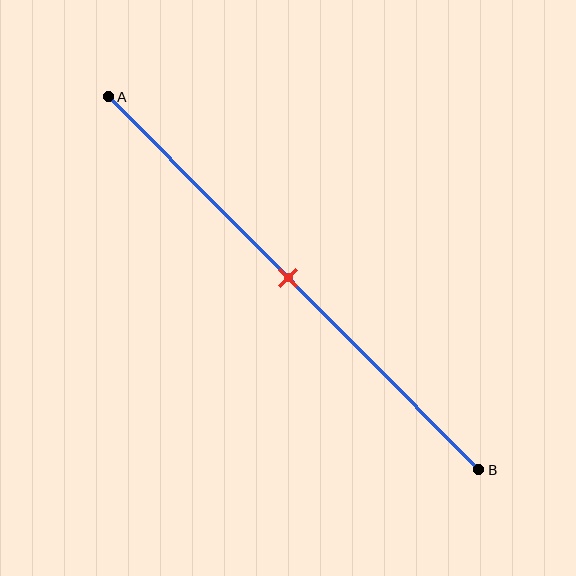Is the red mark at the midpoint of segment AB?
Yes, the mark is approximately at the midpoint.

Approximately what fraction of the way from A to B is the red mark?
The red mark is approximately 50% of the way from A to B.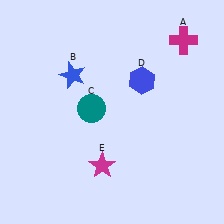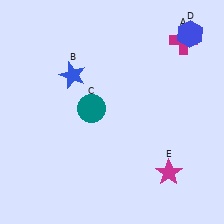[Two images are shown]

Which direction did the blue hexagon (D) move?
The blue hexagon (D) moved right.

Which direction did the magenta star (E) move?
The magenta star (E) moved right.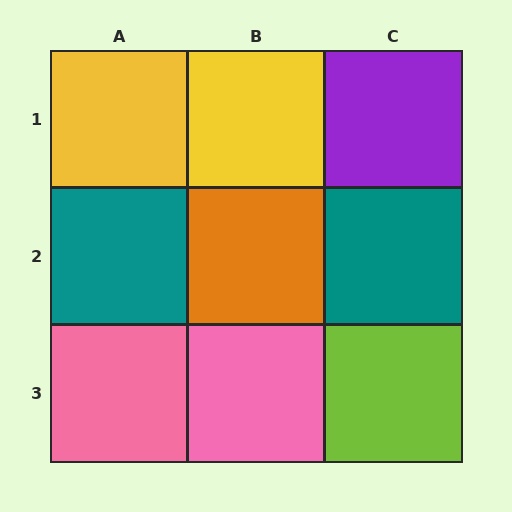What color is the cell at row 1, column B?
Yellow.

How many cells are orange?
1 cell is orange.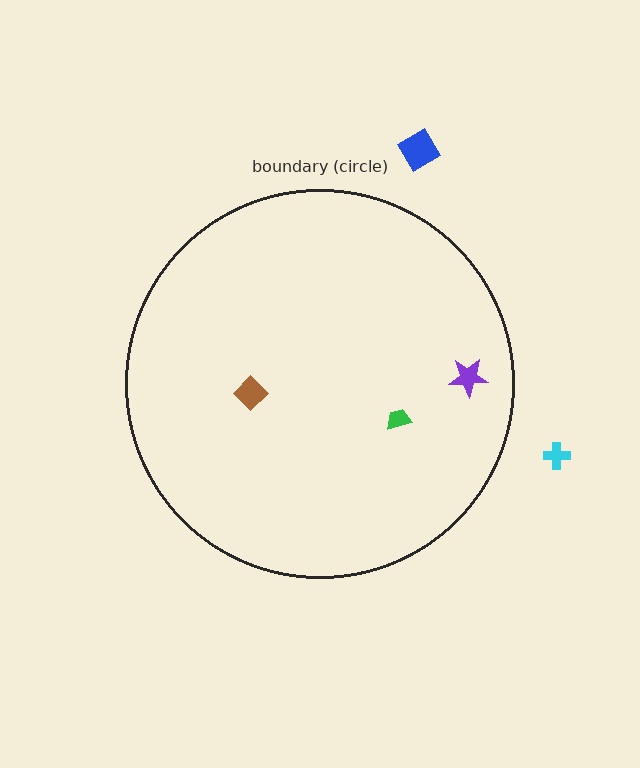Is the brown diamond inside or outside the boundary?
Inside.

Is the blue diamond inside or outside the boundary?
Outside.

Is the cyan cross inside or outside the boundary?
Outside.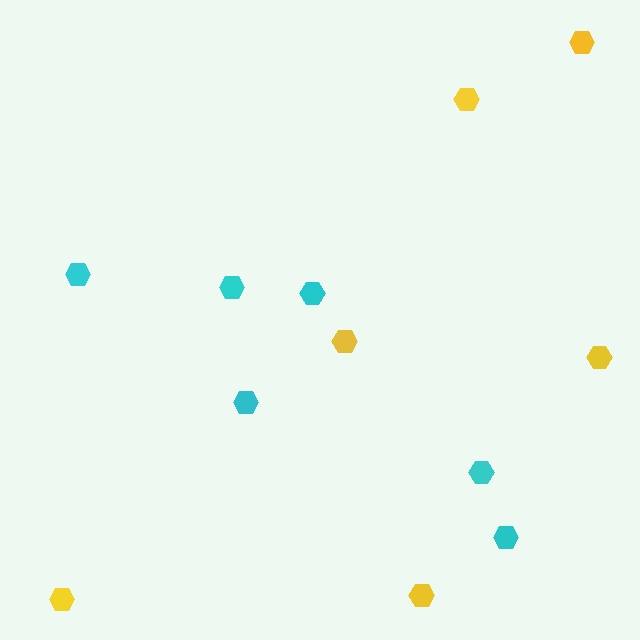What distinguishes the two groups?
There are 2 groups: one group of cyan hexagons (6) and one group of yellow hexagons (6).